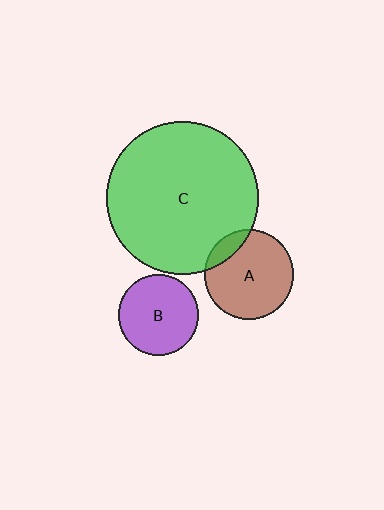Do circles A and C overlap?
Yes.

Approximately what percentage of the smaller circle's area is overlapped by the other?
Approximately 15%.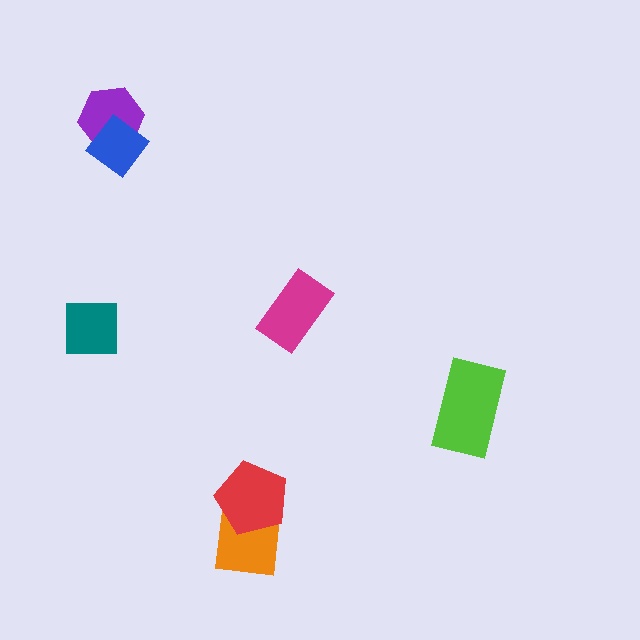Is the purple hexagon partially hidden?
Yes, it is partially covered by another shape.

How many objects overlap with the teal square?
0 objects overlap with the teal square.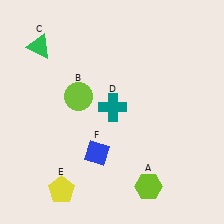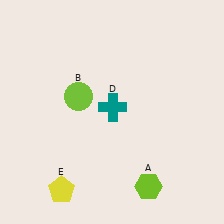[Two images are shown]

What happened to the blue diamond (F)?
The blue diamond (F) was removed in Image 2. It was in the bottom-left area of Image 1.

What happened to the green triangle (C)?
The green triangle (C) was removed in Image 2. It was in the top-left area of Image 1.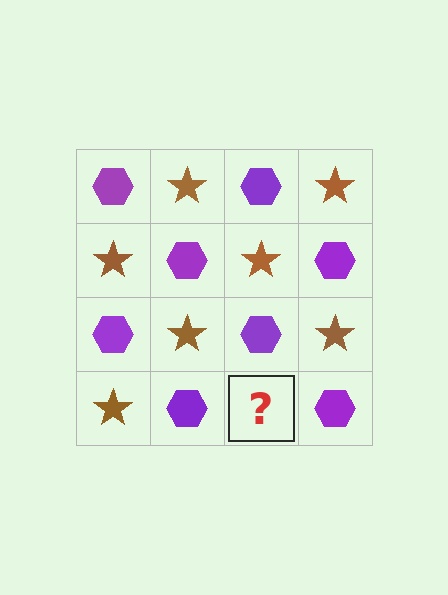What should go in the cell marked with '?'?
The missing cell should contain a brown star.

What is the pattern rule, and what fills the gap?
The rule is that it alternates purple hexagon and brown star in a checkerboard pattern. The gap should be filled with a brown star.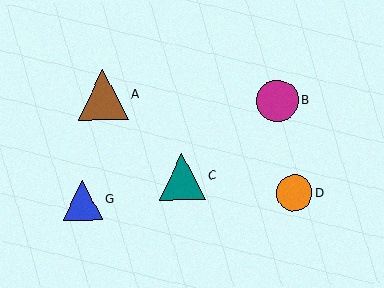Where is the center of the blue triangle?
The center of the blue triangle is at (83, 200).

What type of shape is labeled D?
Shape D is an orange circle.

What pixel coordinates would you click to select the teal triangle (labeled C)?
Click at (182, 177) to select the teal triangle C.